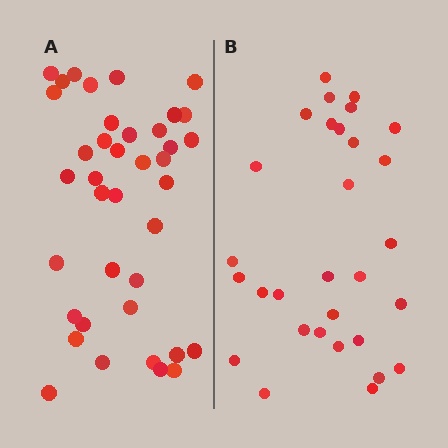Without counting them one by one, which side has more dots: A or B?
Region A (the left region) has more dots.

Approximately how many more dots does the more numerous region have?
Region A has roughly 8 or so more dots than region B.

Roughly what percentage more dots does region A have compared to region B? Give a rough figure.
About 30% more.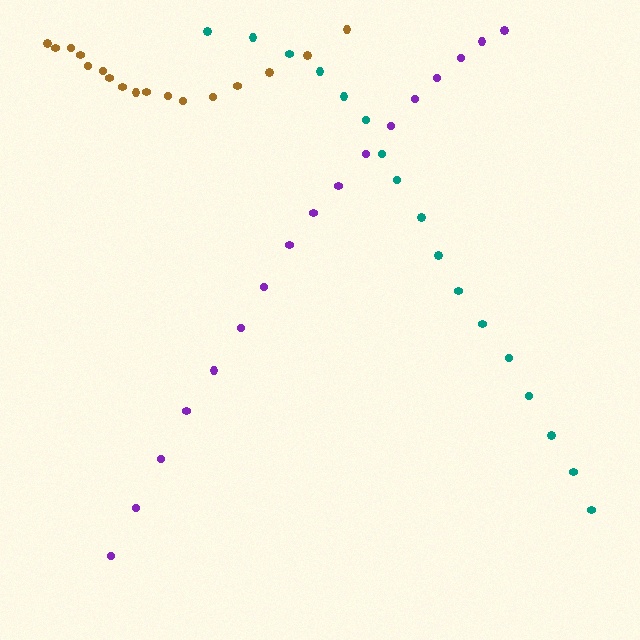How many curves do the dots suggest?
There are 3 distinct paths.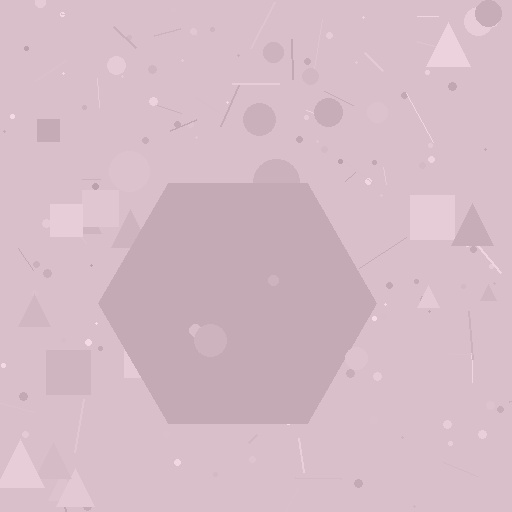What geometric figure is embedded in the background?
A hexagon is embedded in the background.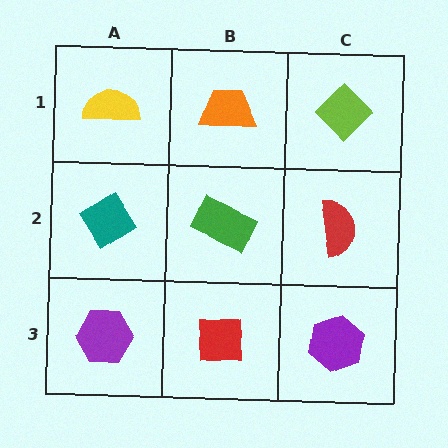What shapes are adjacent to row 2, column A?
A yellow semicircle (row 1, column A), a purple hexagon (row 3, column A), a green rectangle (row 2, column B).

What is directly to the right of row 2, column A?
A green rectangle.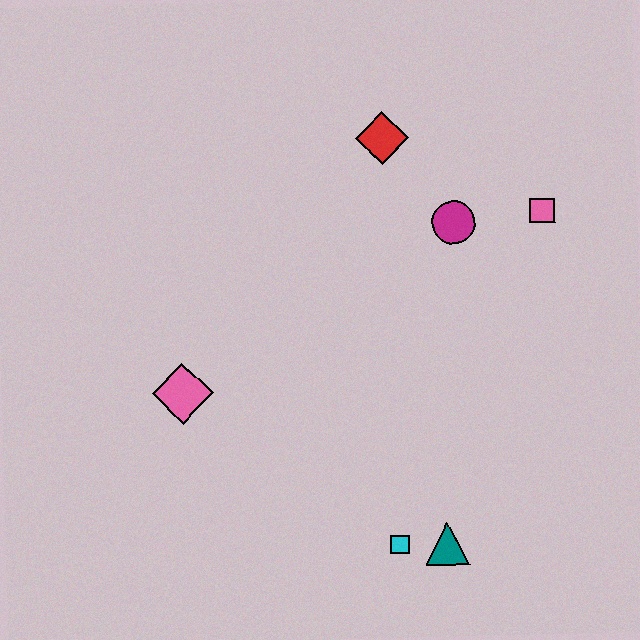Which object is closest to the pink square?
The magenta circle is closest to the pink square.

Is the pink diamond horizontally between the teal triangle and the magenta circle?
No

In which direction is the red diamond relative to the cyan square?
The red diamond is above the cyan square.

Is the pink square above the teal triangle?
Yes